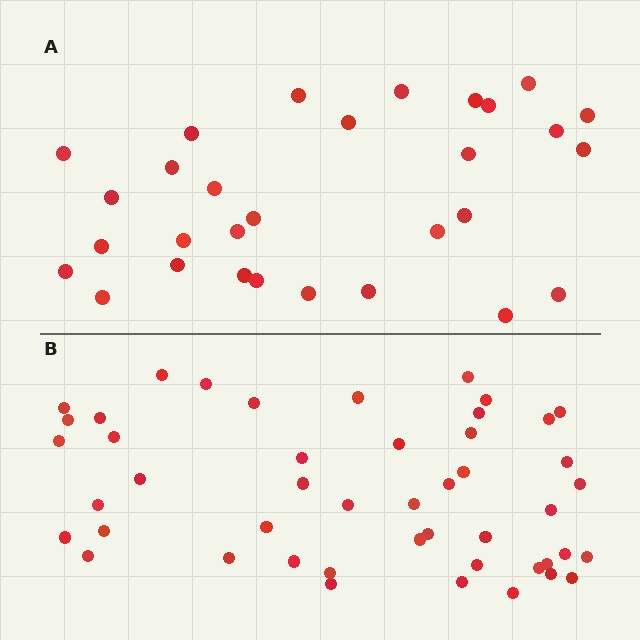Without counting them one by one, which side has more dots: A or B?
Region B (the bottom region) has more dots.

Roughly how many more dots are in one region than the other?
Region B has approximately 15 more dots than region A.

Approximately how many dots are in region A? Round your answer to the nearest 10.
About 30 dots.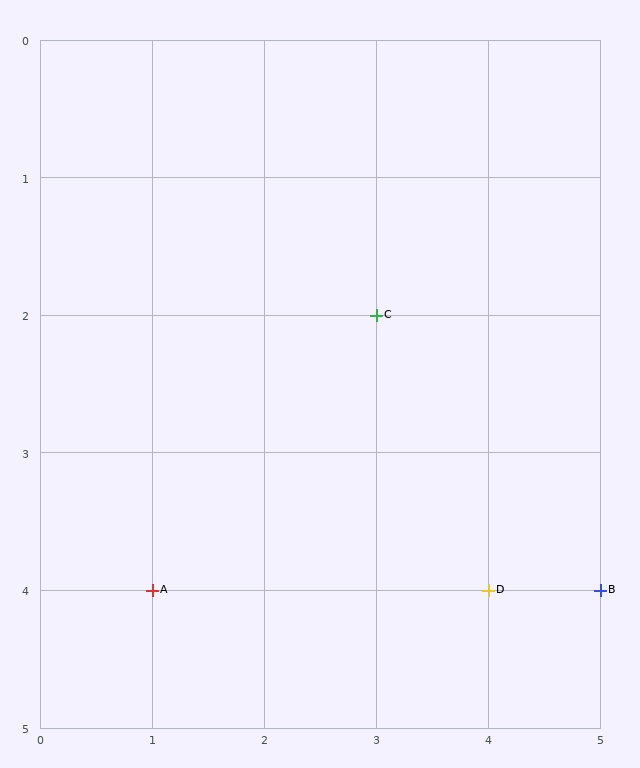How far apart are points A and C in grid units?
Points A and C are 2 columns and 2 rows apart (about 2.8 grid units diagonally).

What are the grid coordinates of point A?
Point A is at grid coordinates (1, 4).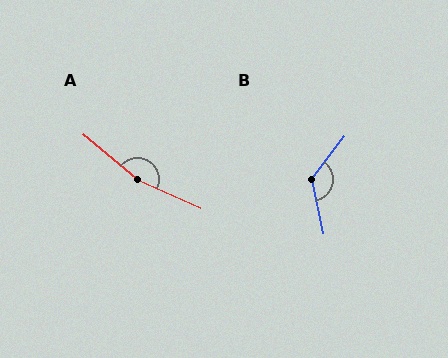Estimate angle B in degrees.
Approximately 130 degrees.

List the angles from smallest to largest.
B (130°), A (164°).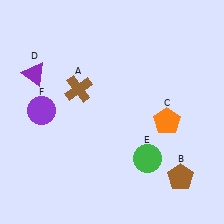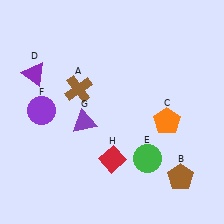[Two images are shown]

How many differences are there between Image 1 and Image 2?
There are 2 differences between the two images.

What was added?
A purple triangle (G), a red diamond (H) were added in Image 2.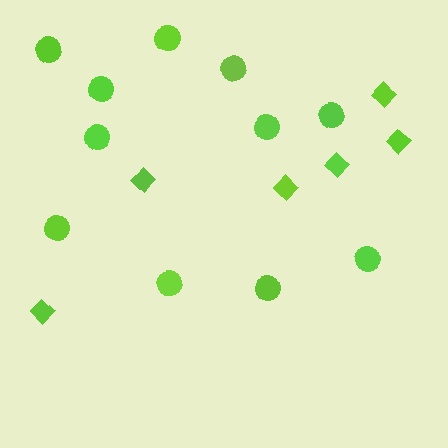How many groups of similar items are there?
There are 2 groups: one group of diamonds (6) and one group of circles (11).